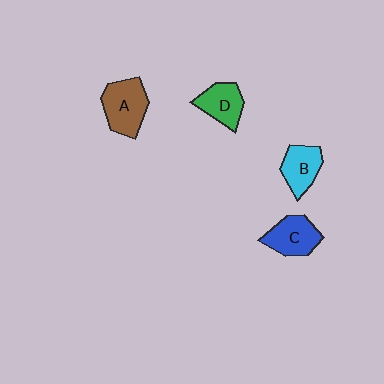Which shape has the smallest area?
Shape D (green).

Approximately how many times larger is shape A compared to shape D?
Approximately 1.3 times.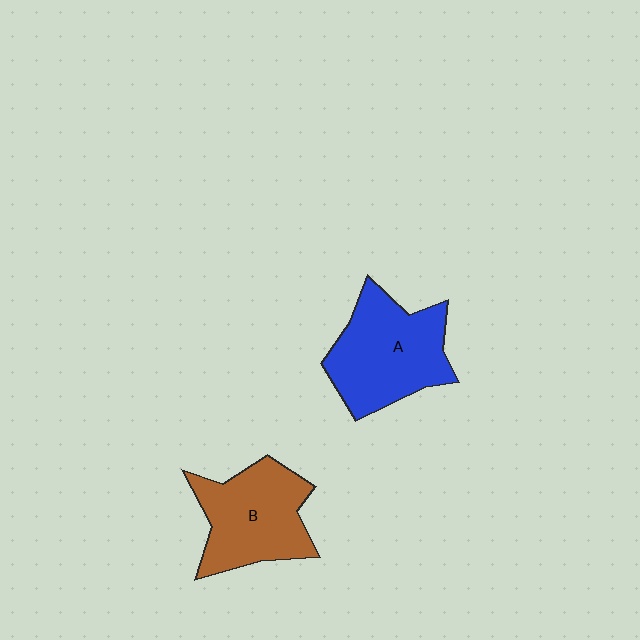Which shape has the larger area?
Shape A (blue).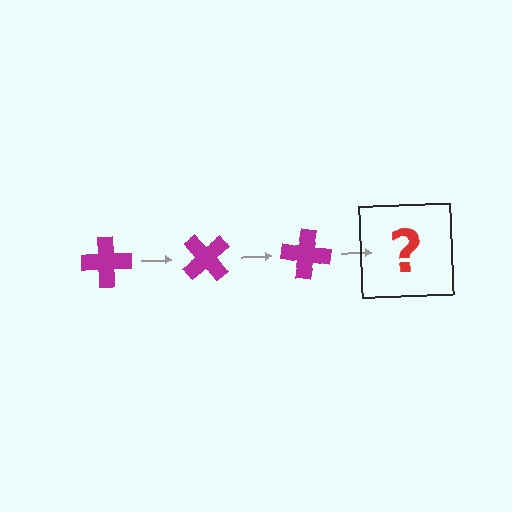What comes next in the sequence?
The next element should be a magenta cross rotated 150 degrees.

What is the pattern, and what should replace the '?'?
The pattern is that the cross rotates 50 degrees each step. The '?' should be a magenta cross rotated 150 degrees.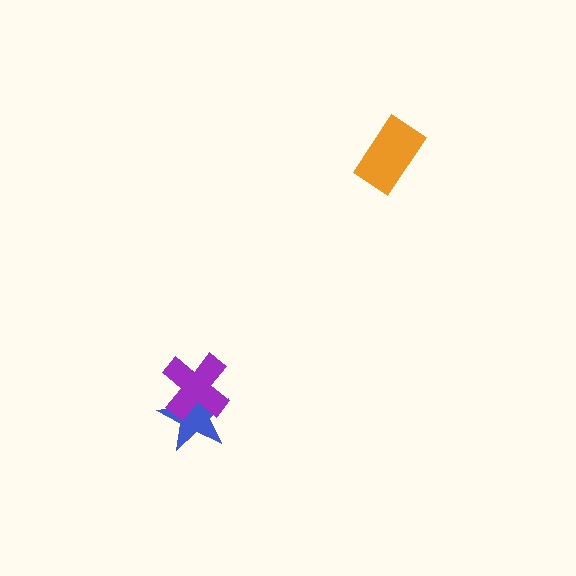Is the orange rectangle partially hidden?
No, no other shape covers it.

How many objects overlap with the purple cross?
1 object overlaps with the purple cross.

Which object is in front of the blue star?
The purple cross is in front of the blue star.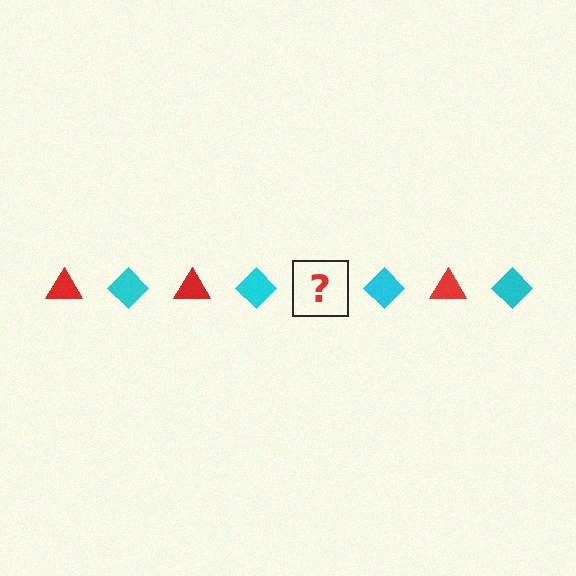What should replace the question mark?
The question mark should be replaced with a red triangle.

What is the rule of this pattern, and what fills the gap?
The rule is that the pattern alternates between red triangle and cyan diamond. The gap should be filled with a red triangle.